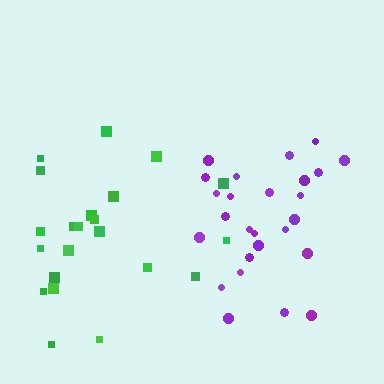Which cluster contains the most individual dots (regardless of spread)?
Purple (26).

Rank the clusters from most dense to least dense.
purple, green.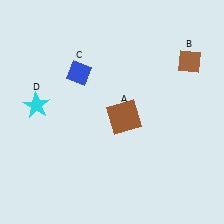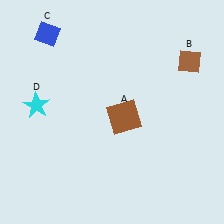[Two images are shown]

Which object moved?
The blue diamond (C) moved up.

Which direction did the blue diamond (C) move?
The blue diamond (C) moved up.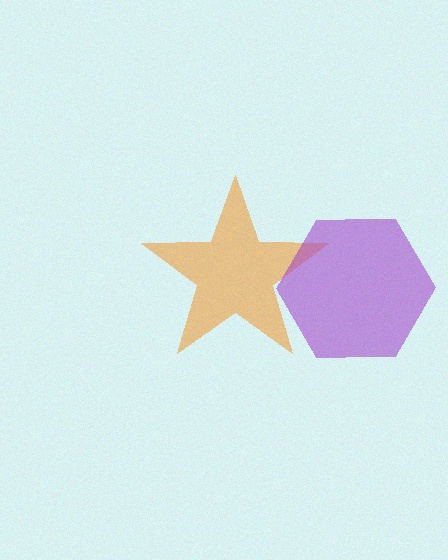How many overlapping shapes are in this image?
There are 2 overlapping shapes in the image.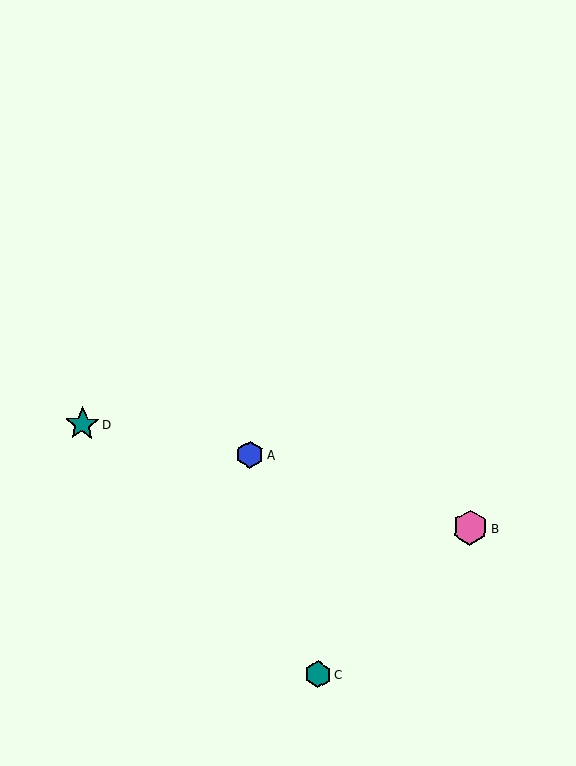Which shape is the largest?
The pink hexagon (labeled B) is the largest.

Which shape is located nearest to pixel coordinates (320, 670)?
The teal hexagon (labeled C) at (318, 674) is nearest to that location.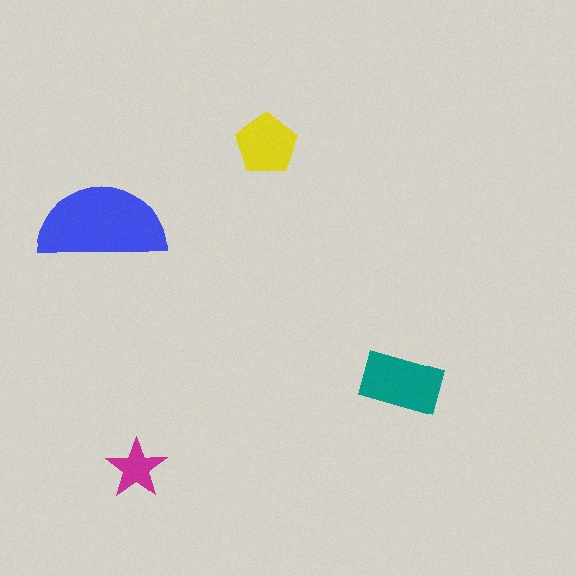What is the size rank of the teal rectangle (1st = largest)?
2nd.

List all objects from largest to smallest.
The blue semicircle, the teal rectangle, the yellow pentagon, the magenta star.